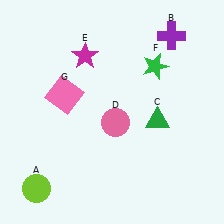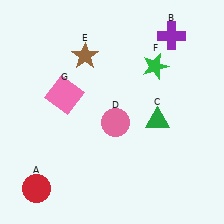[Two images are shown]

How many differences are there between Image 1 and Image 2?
There are 2 differences between the two images.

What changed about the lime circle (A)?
In Image 1, A is lime. In Image 2, it changed to red.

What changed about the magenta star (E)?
In Image 1, E is magenta. In Image 2, it changed to brown.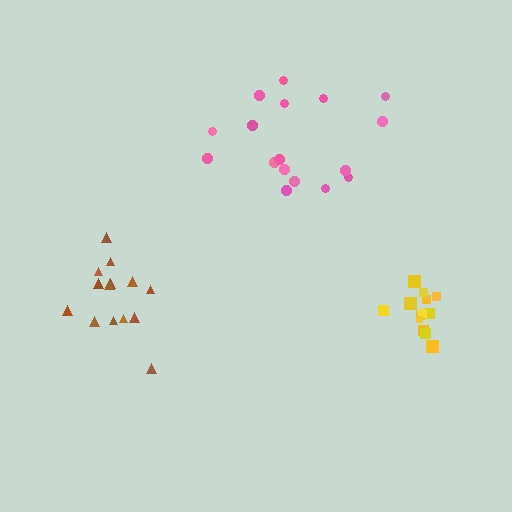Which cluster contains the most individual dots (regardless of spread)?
Pink (17).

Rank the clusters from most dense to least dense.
yellow, brown, pink.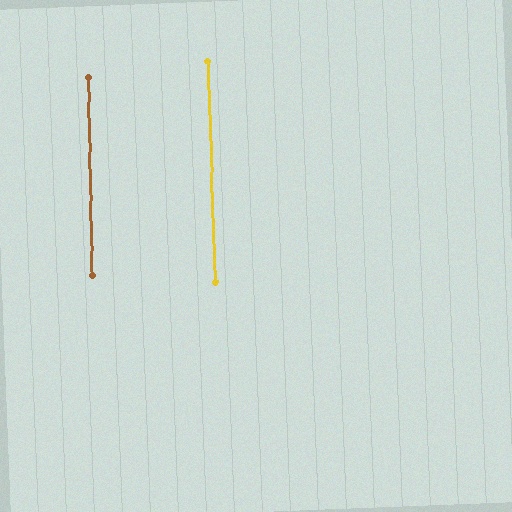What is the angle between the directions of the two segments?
Approximately 1 degree.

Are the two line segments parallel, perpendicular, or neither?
Parallel — their directions differ by only 0.9°.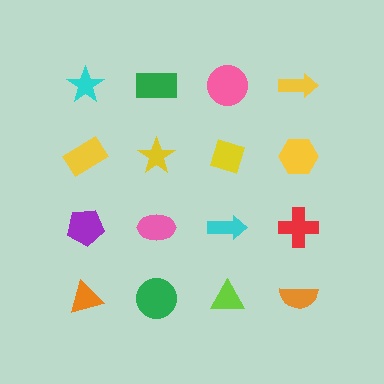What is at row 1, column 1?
A cyan star.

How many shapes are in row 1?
4 shapes.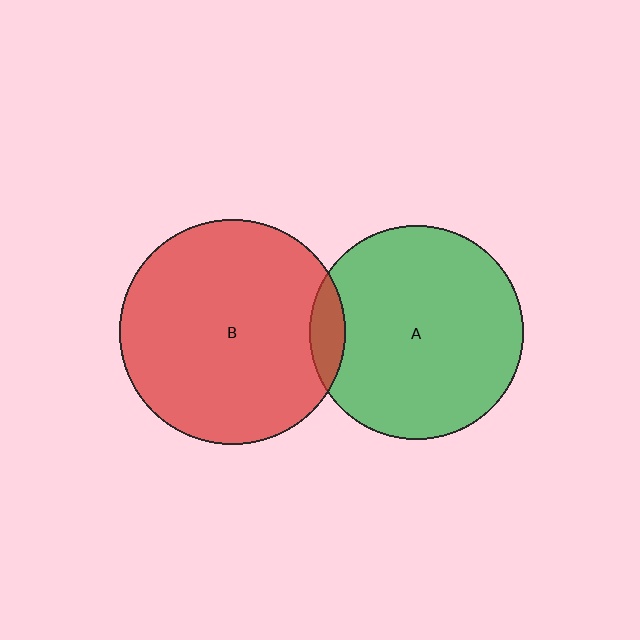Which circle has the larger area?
Circle B (red).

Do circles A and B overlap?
Yes.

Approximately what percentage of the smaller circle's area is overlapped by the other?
Approximately 10%.